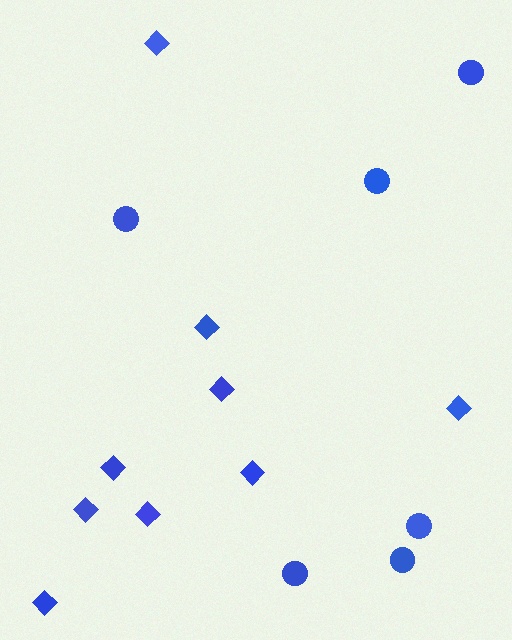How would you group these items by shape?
There are 2 groups: one group of diamonds (9) and one group of circles (6).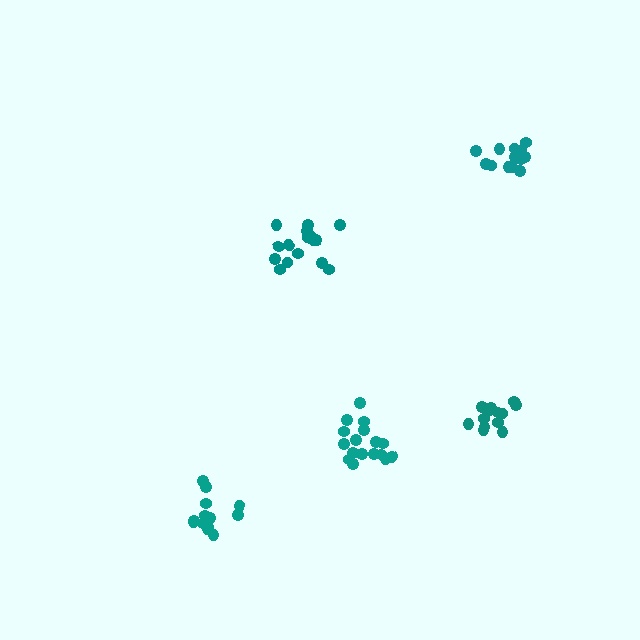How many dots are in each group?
Group 1: 14 dots, Group 2: 17 dots, Group 3: 14 dots, Group 4: 14 dots, Group 5: 16 dots (75 total).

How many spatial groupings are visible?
There are 5 spatial groupings.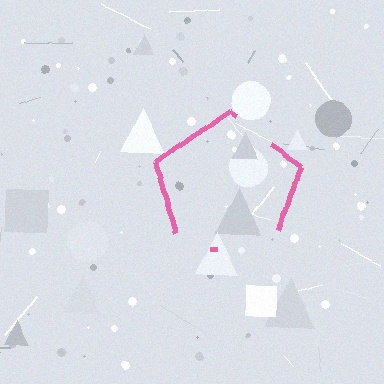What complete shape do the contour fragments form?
The contour fragments form a pentagon.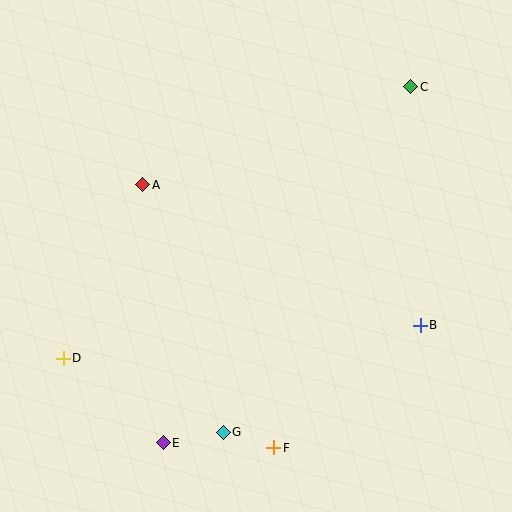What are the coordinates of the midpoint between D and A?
The midpoint between D and A is at (103, 272).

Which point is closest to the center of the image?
Point A at (143, 185) is closest to the center.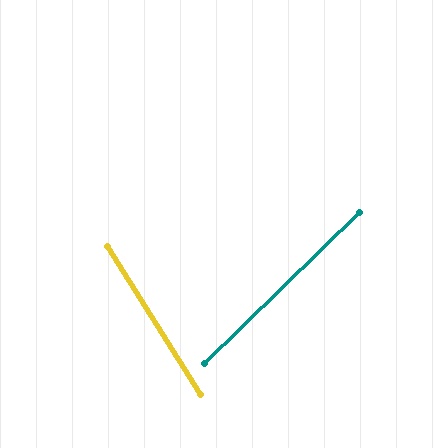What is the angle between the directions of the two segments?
Approximately 78 degrees.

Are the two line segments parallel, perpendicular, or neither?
Neither parallel nor perpendicular — they differ by about 78°.